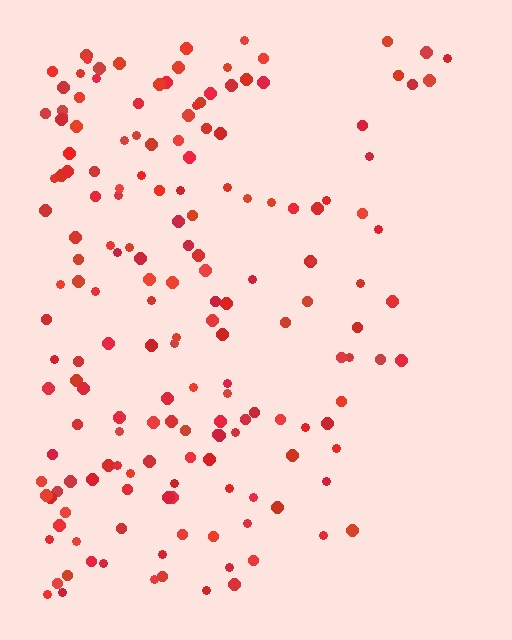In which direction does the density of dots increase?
From right to left, with the left side densest.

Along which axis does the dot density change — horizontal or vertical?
Horizontal.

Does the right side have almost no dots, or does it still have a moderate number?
Still a moderate number, just noticeably fewer than the left.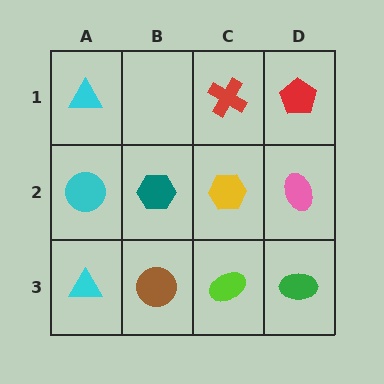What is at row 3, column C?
A lime ellipse.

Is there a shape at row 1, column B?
No, that cell is empty.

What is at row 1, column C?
A red cross.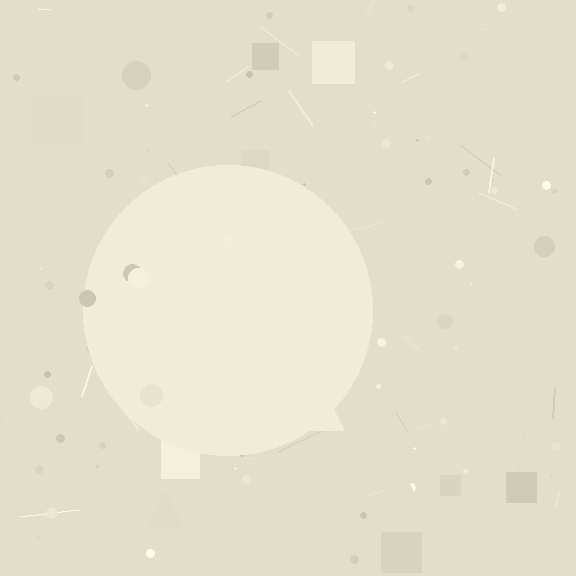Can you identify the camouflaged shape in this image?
The camouflaged shape is a circle.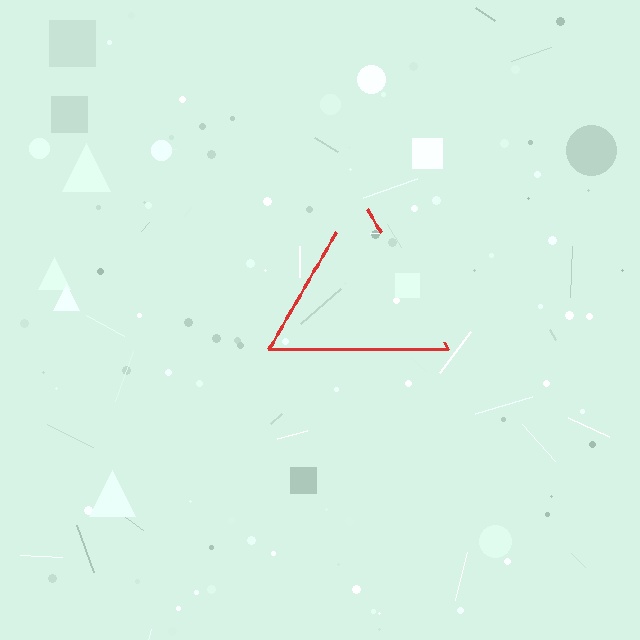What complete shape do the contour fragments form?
The contour fragments form a triangle.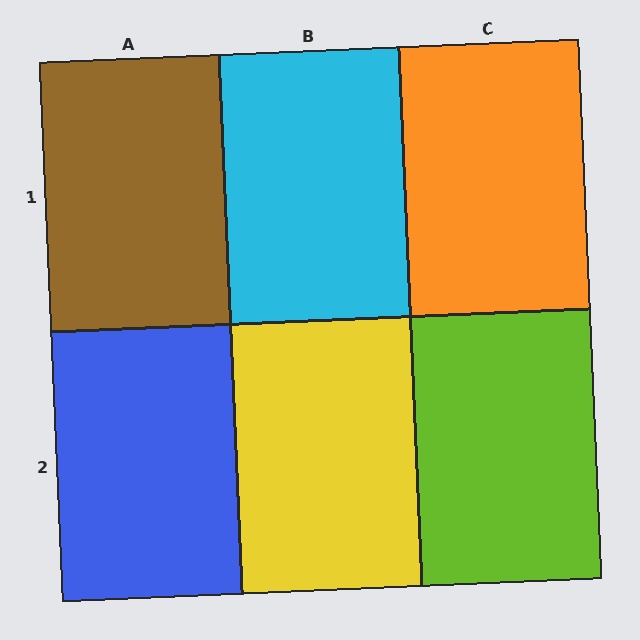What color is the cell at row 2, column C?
Lime.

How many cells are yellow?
1 cell is yellow.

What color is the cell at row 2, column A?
Blue.